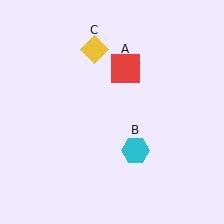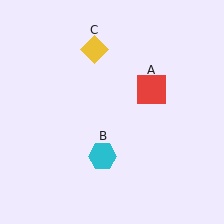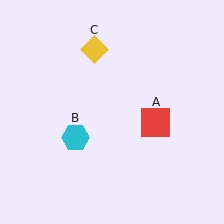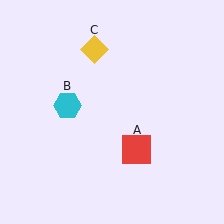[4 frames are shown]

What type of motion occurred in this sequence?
The red square (object A), cyan hexagon (object B) rotated clockwise around the center of the scene.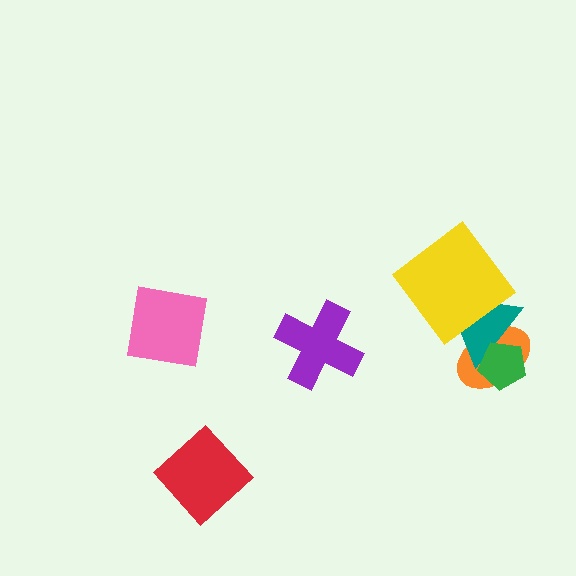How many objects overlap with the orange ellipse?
2 objects overlap with the orange ellipse.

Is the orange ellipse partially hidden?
Yes, it is partially covered by another shape.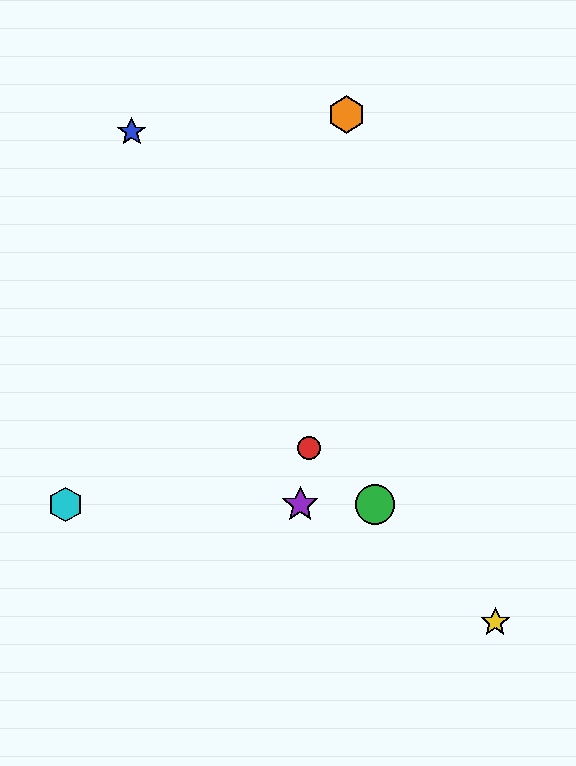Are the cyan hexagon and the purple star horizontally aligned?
Yes, both are at y≈504.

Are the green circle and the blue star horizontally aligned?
No, the green circle is at y≈504 and the blue star is at y≈132.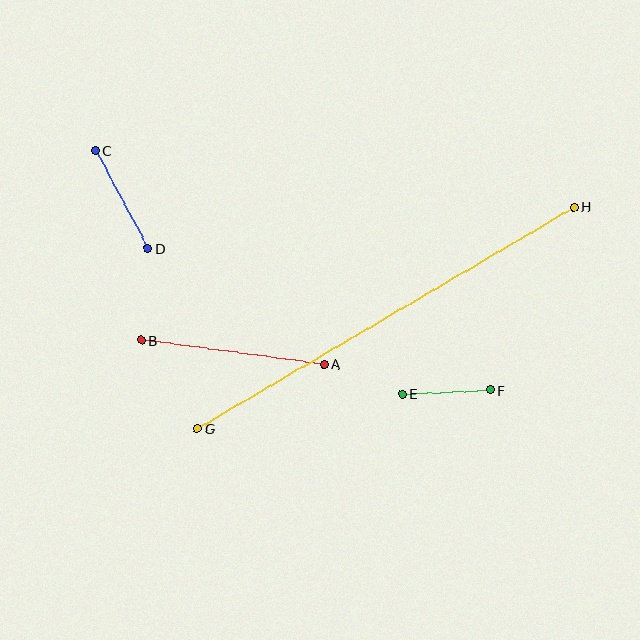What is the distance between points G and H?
The distance is approximately 437 pixels.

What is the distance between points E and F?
The distance is approximately 88 pixels.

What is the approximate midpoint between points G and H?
The midpoint is at approximately (386, 318) pixels.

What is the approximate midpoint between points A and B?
The midpoint is at approximately (233, 352) pixels.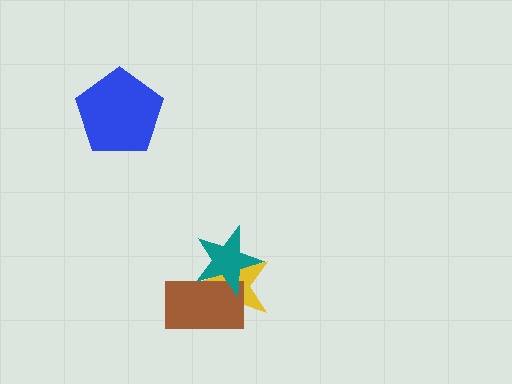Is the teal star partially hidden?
No, no other shape covers it.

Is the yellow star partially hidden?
Yes, it is partially covered by another shape.